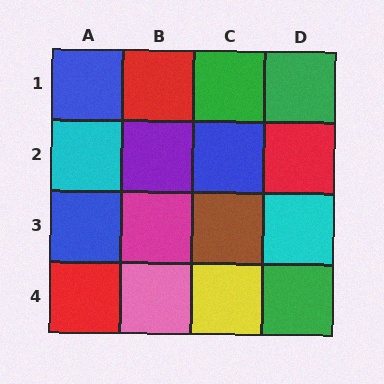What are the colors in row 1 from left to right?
Blue, red, green, green.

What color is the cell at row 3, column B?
Magenta.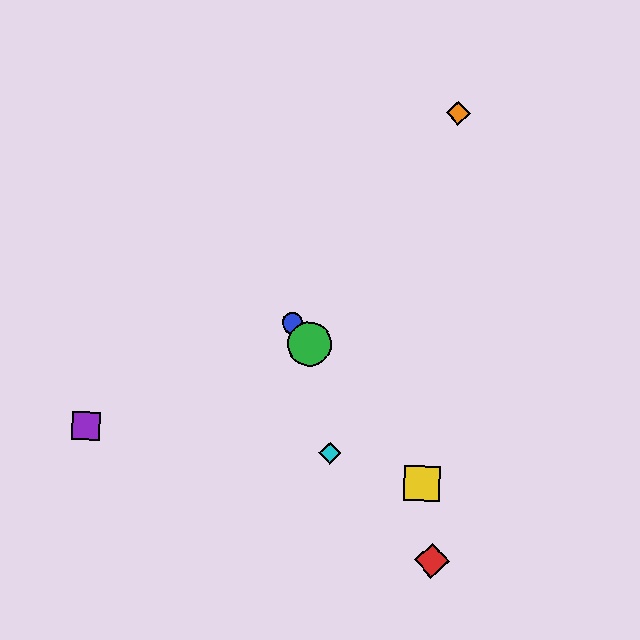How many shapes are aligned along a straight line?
3 shapes (the blue circle, the green circle, the yellow square) are aligned along a straight line.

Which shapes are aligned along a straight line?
The blue circle, the green circle, the yellow square are aligned along a straight line.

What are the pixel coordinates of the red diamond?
The red diamond is at (432, 561).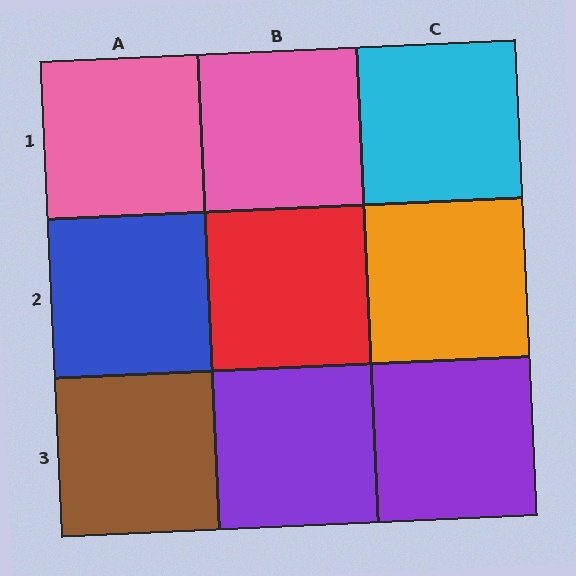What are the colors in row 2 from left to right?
Blue, red, orange.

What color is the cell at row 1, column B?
Pink.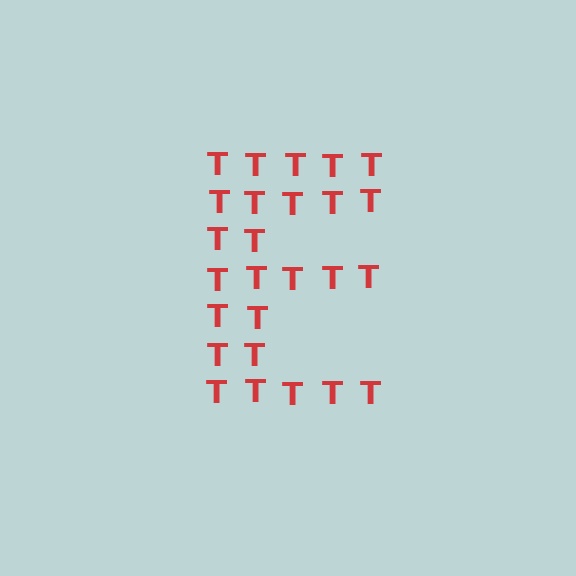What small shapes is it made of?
It is made of small letter T's.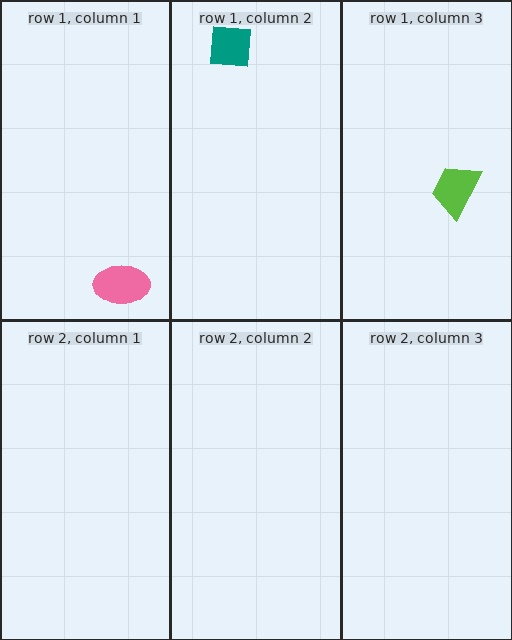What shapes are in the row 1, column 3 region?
The lime trapezoid.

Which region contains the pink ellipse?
The row 1, column 1 region.